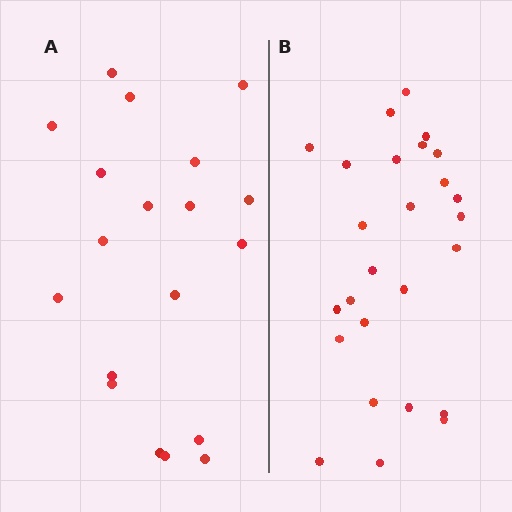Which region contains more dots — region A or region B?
Region B (the right region) has more dots.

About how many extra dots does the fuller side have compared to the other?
Region B has roughly 8 or so more dots than region A.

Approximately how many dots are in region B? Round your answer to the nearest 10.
About 30 dots. (The exact count is 26, which rounds to 30.)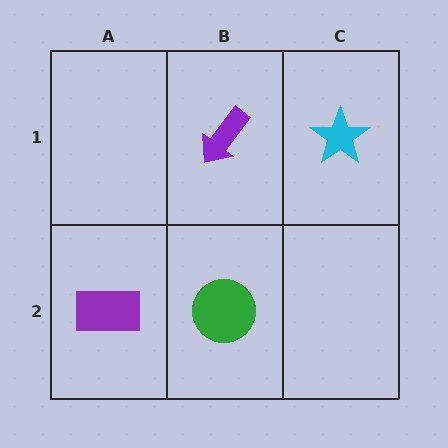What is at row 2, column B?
A green circle.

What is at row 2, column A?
A purple rectangle.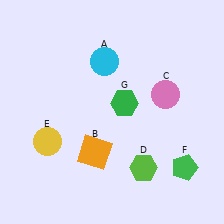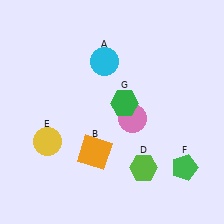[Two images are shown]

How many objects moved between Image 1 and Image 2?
1 object moved between the two images.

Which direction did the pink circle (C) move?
The pink circle (C) moved left.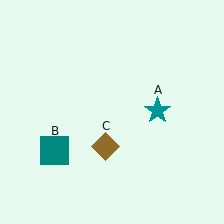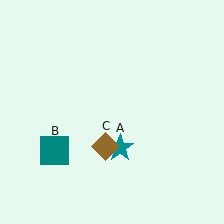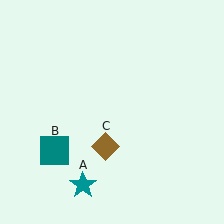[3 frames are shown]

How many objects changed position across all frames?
1 object changed position: teal star (object A).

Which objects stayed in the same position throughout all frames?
Teal square (object B) and brown diamond (object C) remained stationary.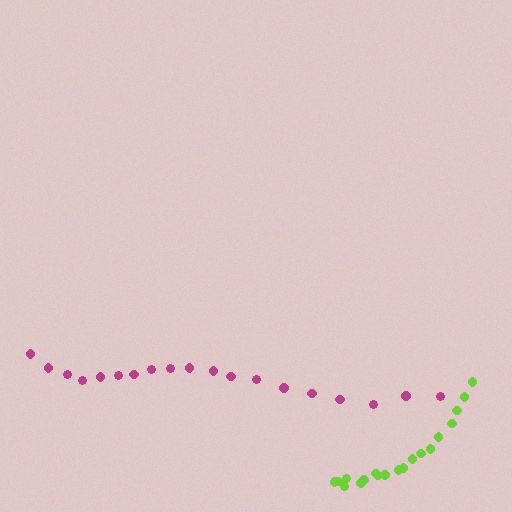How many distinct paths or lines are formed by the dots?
There are 2 distinct paths.